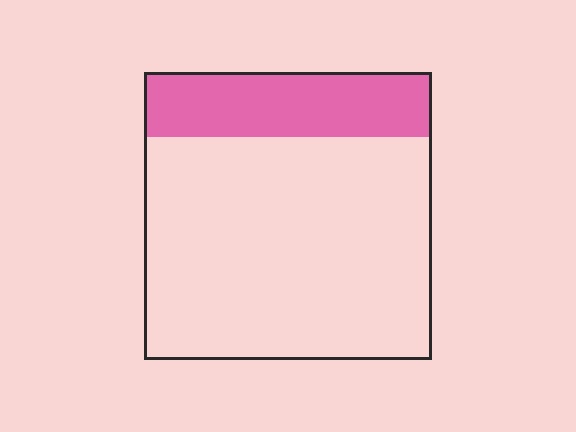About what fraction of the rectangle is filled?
About one quarter (1/4).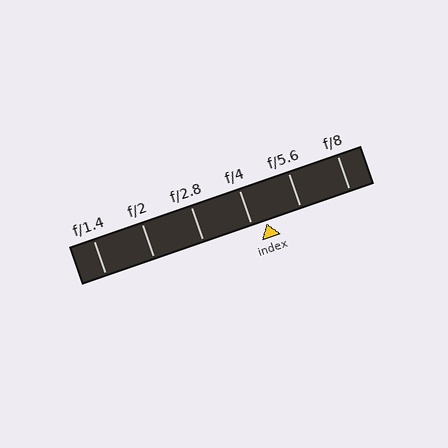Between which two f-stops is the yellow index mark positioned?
The index mark is between f/4 and f/5.6.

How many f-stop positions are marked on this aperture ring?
There are 6 f-stop positions marked.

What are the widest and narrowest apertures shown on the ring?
The widest aperture shown is f/1.4 and the narrowest is f/8.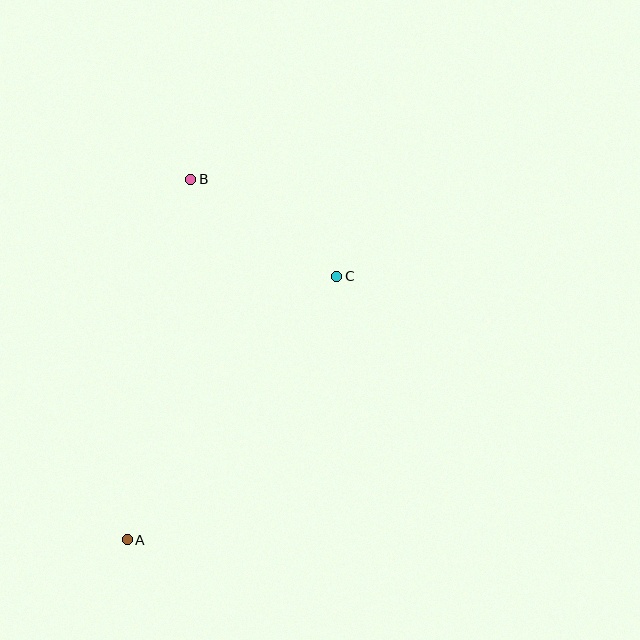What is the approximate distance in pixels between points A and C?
The distance between A and C is approximately 337 pixels.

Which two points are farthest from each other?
Points A and B are farthest from each other.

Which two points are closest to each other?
Points B and C are closest to each other.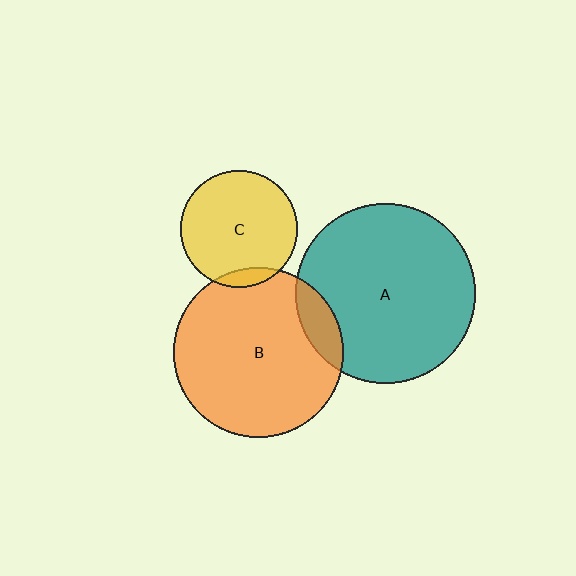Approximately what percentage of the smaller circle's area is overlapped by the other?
Approximately 10%.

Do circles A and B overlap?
Yes.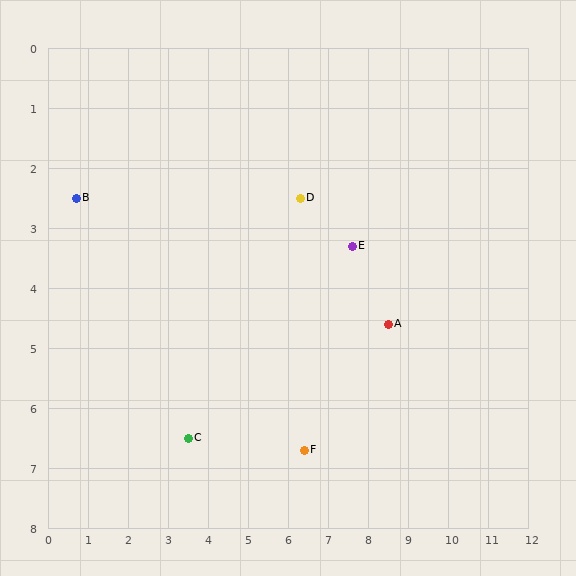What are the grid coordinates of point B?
Point B is at approximately (0.7, 2.5).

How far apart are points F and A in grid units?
Points F and A are about 3.0 grid units apart.